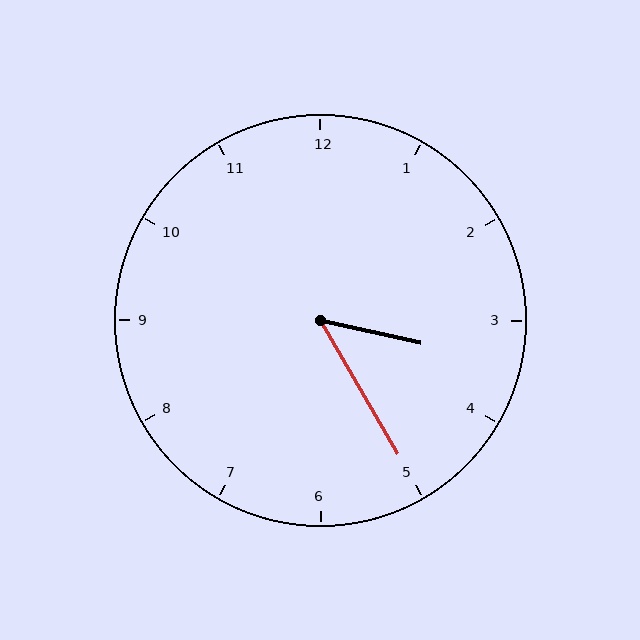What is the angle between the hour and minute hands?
Approximately 48 degrees.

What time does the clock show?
3:25.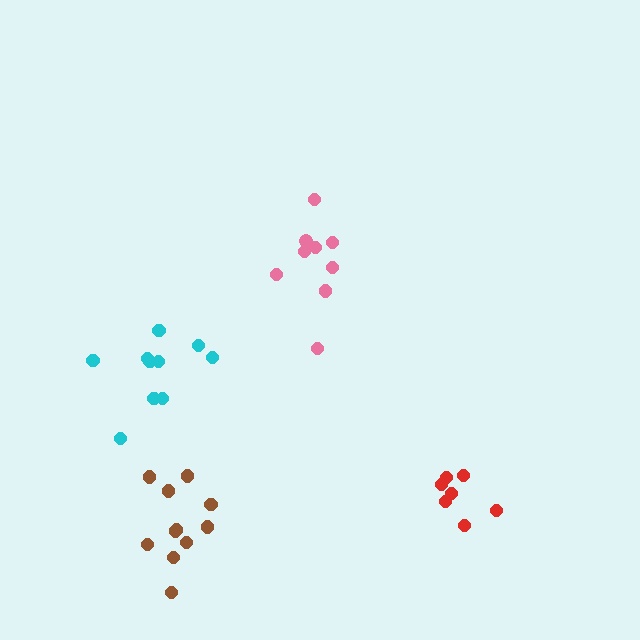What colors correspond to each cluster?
The clusters are colored: cyan, brown, red, pink.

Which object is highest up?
The pink cluster is topmost.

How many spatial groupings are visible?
There are 4 spatial groupings.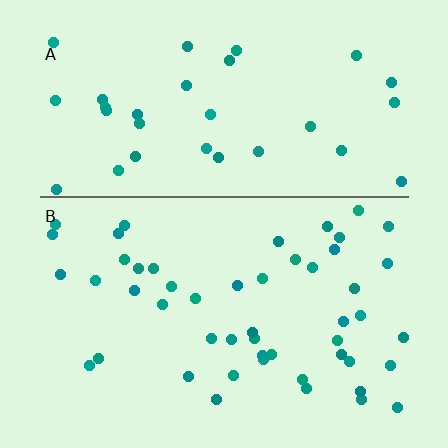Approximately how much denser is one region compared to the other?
Approximately 1.5× — region B over region A.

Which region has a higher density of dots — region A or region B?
B (the bottom).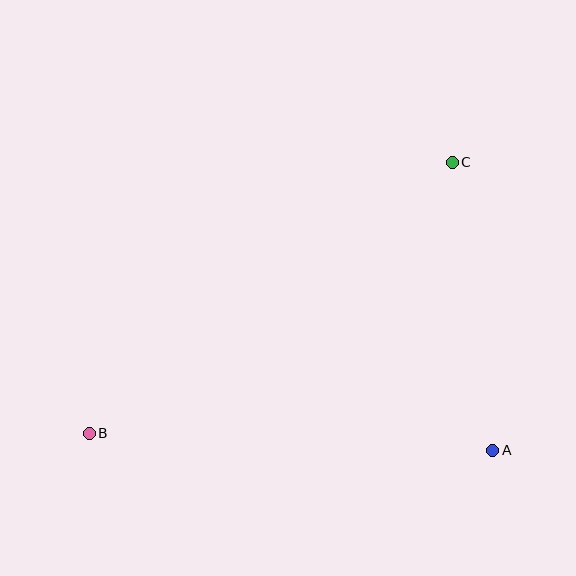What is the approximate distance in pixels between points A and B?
The distance between A and B is approximately 404 pixels.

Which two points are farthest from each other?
Points B and C are farthest from each other.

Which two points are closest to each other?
Points A and C are closest to each other.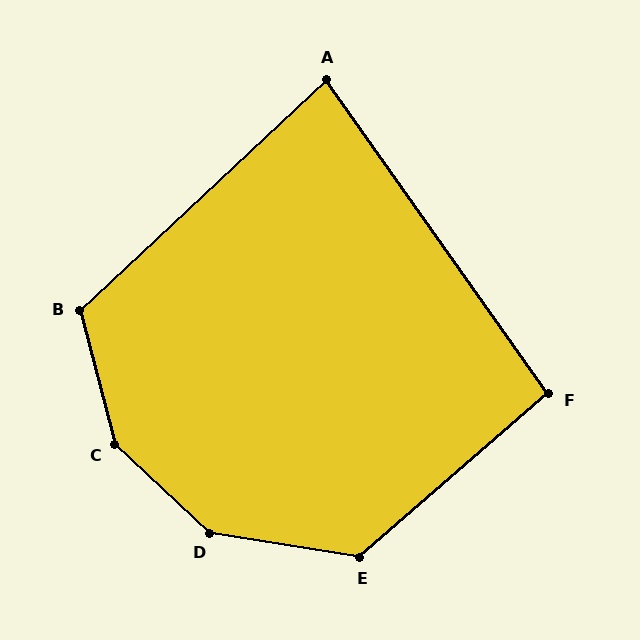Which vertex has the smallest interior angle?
A, at approximately 82 degrees.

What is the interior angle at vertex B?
Approximately 119 degrees (obtuse).